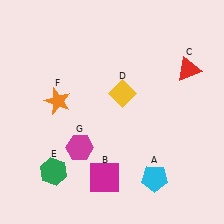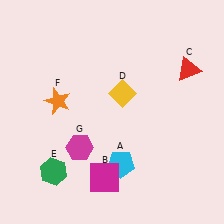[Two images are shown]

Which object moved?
The cyan pentagon (A) moved left.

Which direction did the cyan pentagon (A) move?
The cyan pentagon (A) moved left.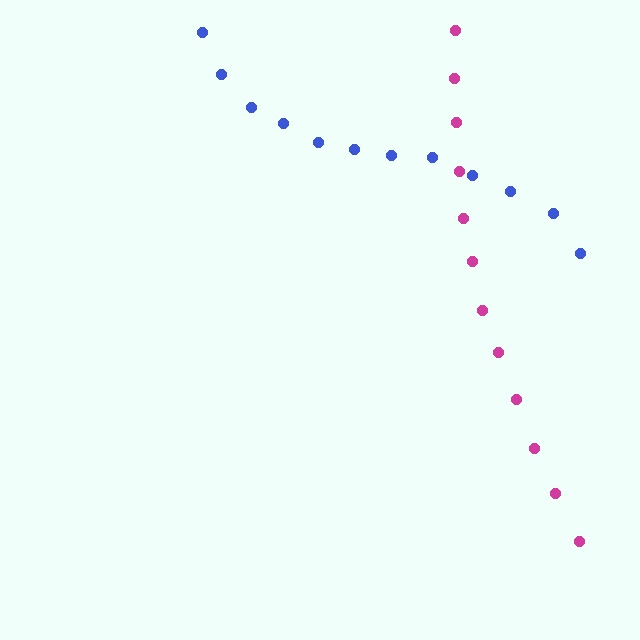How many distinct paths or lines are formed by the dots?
There are 2 distinct paths.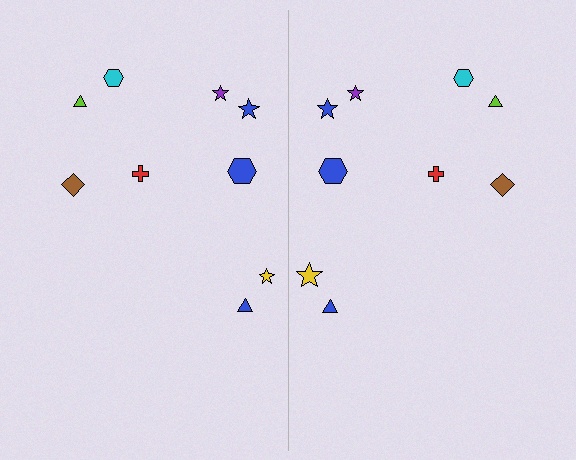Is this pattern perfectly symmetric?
No, the pattern is not perfectly symmetric. The yellow star on the right side has a different size than its mirror counterpart.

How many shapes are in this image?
There are 18 shapes in this image.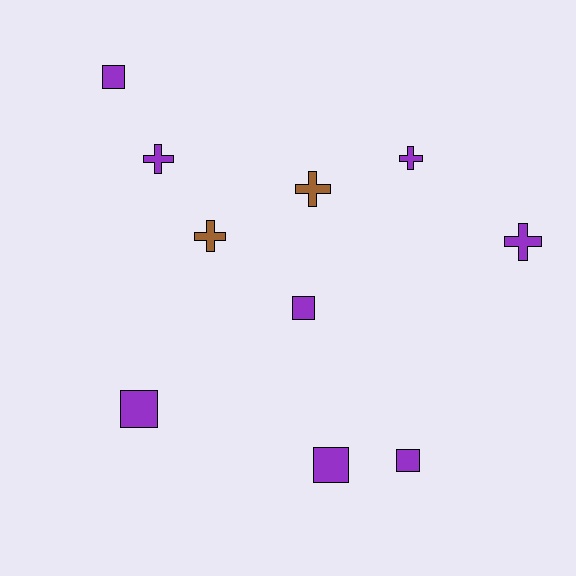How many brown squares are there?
There are no brown squares.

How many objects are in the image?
There are 10 objects.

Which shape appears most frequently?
Square, with 5 objects.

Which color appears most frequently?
Purple, with 8 objects.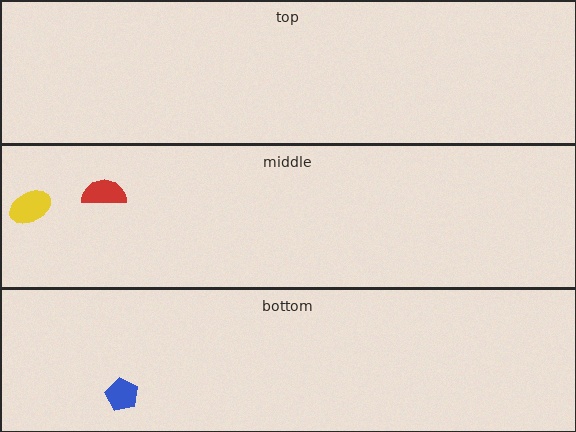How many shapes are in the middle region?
2.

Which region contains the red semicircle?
The middle region.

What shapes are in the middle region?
The yellow ellipse, the red semicircle.